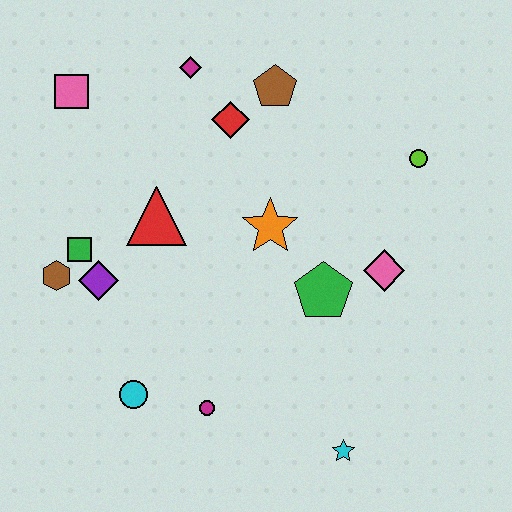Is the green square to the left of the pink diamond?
Yes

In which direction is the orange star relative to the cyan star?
The orange star is above the cyan star.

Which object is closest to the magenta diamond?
The red diamond is closest to the magenta diamond.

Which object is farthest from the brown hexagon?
The lime circle is farthest from the brown hexagon.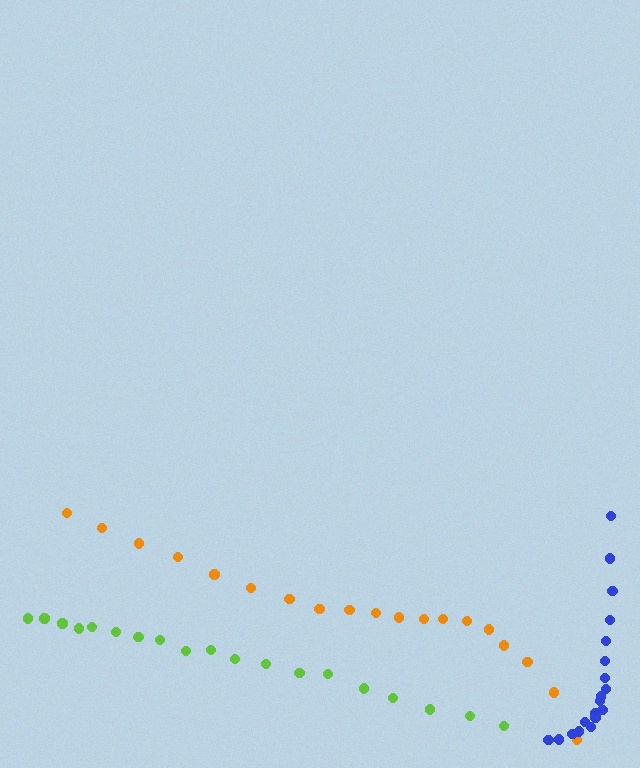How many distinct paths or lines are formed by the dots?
There are 3 distinct paths.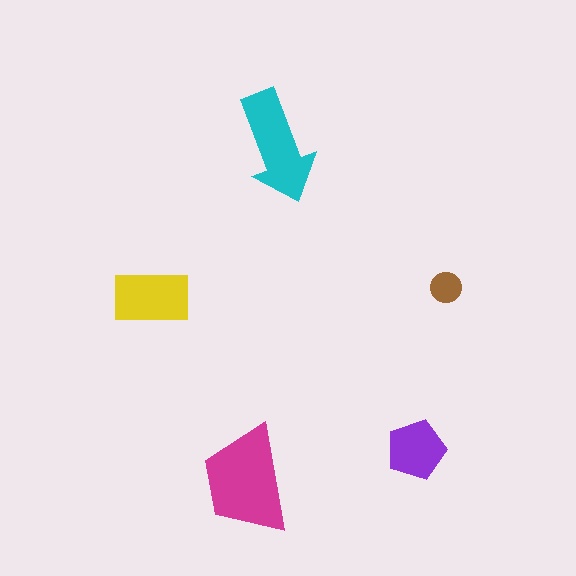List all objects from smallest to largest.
The brown circle, the purple pentagon, the yellow rectangle, the cyan arrow, the magenta trapezoid.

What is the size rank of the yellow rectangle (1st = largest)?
3rd.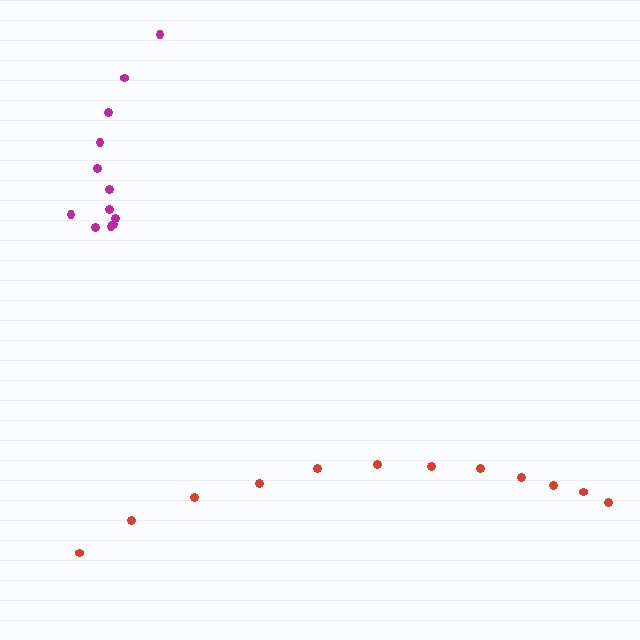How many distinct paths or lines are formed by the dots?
There are 2 distinct paths.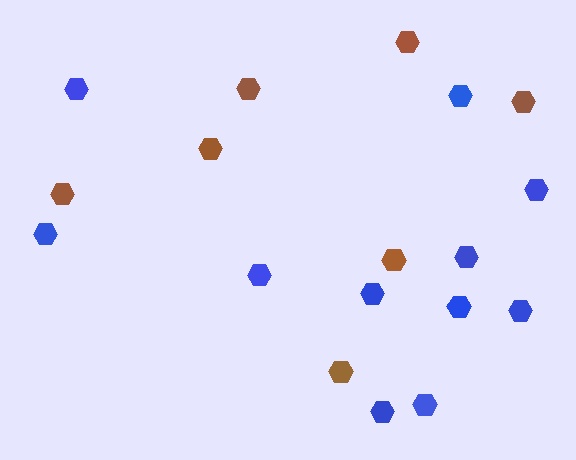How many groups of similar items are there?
There are 2 groups: one group of brown hexagons (7) and one group of blue hexagons (11).